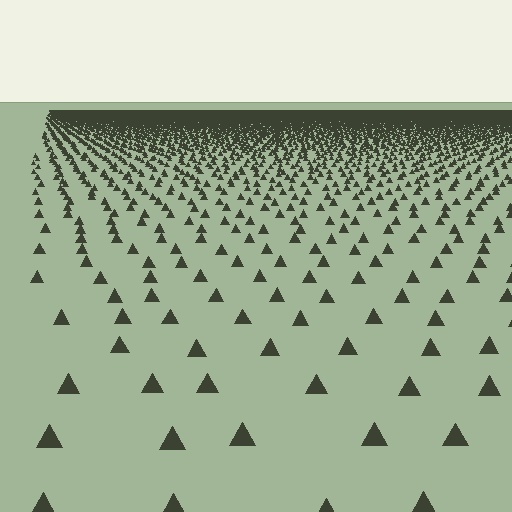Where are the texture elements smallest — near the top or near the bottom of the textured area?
Near the top.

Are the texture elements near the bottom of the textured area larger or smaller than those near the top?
Larger. Near the bottom, elements are closer to the viewer and appear at a bigger on-screen size.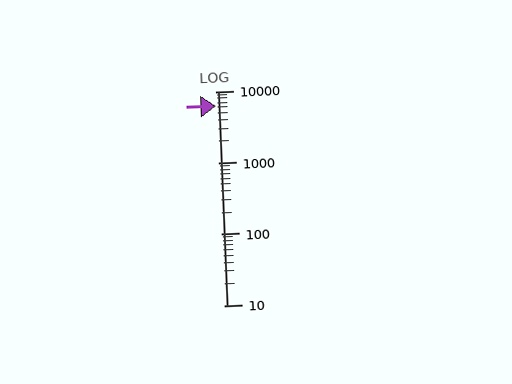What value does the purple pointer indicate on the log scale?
The pointer indicates approximately 6200.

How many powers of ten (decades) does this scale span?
The scale spans 3 decades, from 10 to 10000.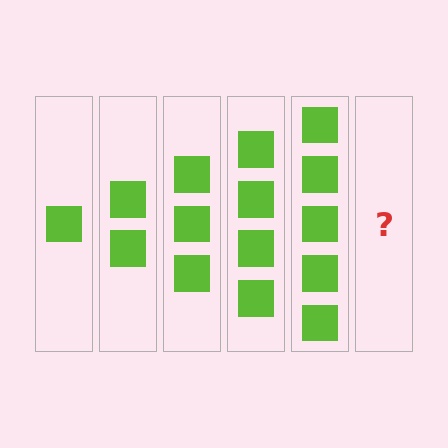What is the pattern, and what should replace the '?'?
The pattern is that each step adds one more square. The '?' should be 6 squares.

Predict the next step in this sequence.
The next step is 6 squares.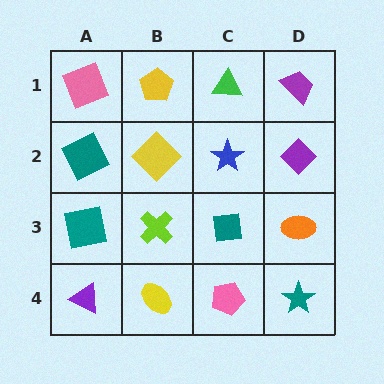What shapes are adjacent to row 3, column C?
A blue star (row 2, column C), a pink pentagon (row 4, column C), a lime cross (row 3, column B), an orange ellipse (row 3, column D).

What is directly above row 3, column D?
A purple diamond.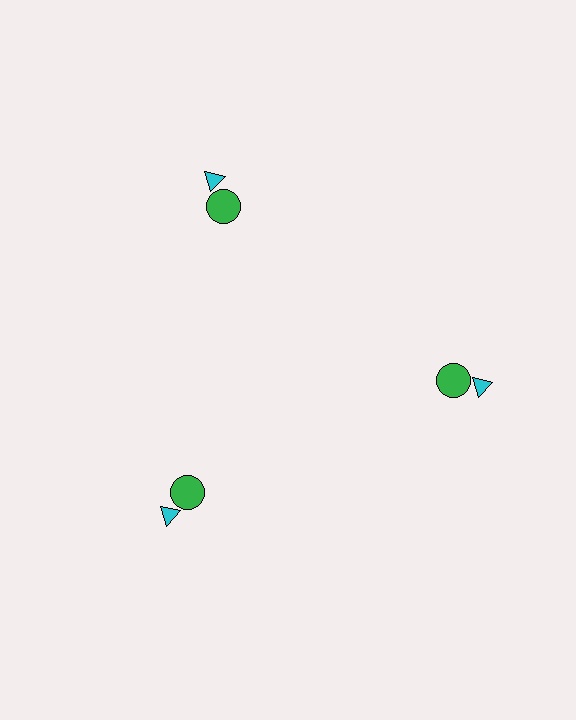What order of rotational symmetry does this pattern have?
This pattern has 3-fold rotational symmetry.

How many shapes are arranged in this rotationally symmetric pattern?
There are 6 shapes, arranged in 3 groups of 2.